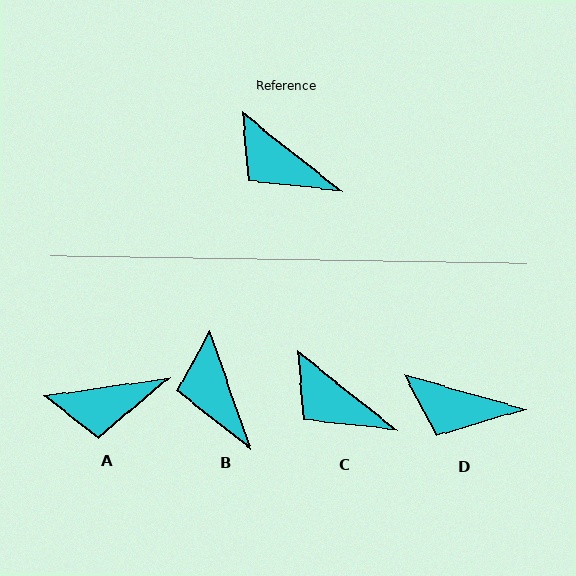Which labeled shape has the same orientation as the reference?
C.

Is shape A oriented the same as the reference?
No, it is off by about 46 degrees.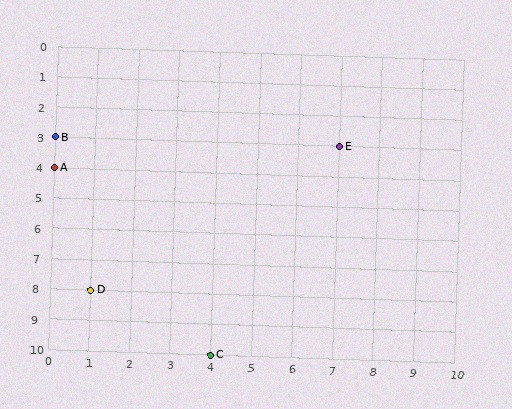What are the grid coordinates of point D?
Point D is at grid coordinates (1, 8).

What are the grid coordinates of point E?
Point E is at grid coordinates (7, 3).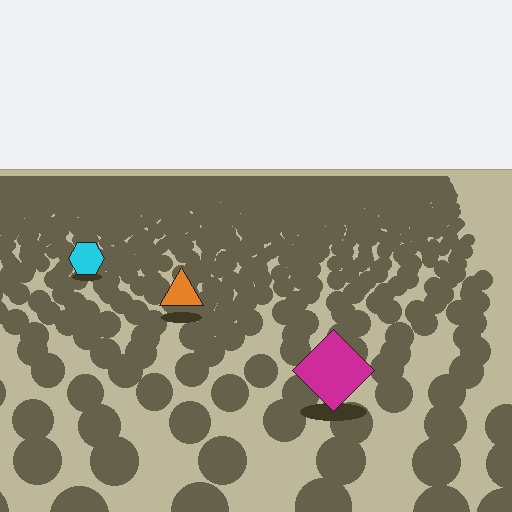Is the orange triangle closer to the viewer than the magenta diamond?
No. The magenta diamond is closer — you can tell from the texture gradient: the ground texture is coarser near it.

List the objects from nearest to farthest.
From nearest to farthest: the magenta diamond, the orange triangle, the cyan hexagon.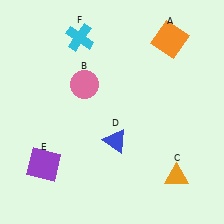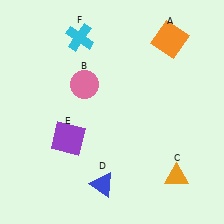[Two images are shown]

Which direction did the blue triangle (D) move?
The blue triangle (D) moved down.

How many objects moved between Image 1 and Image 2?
2 objects moved between the two images.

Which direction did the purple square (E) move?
The purple square (E) moved up.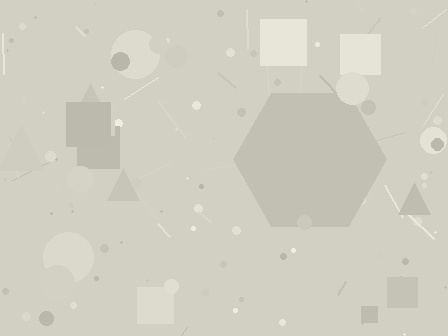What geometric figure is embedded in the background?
A hexagon is embedded in the background.